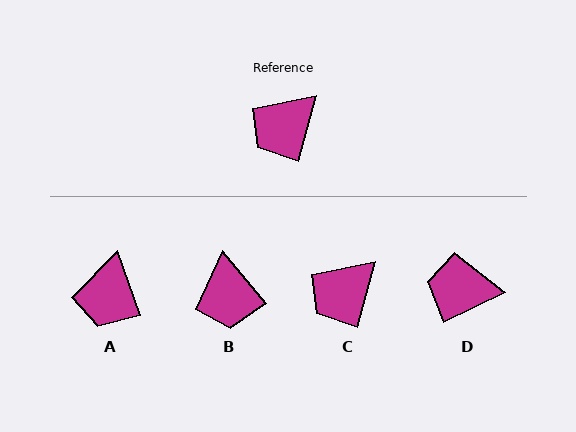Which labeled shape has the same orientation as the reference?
C.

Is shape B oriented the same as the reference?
No, it is off by about 55 degrees.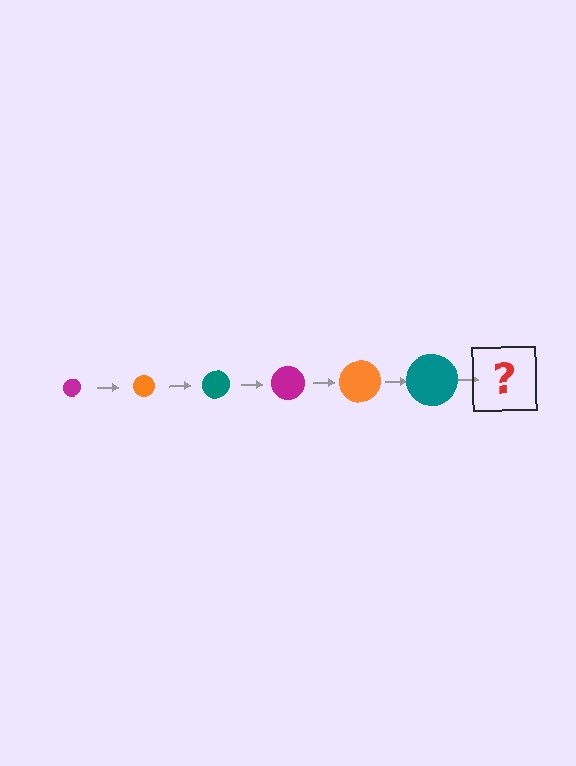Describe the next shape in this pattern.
It should be a magenta circle, larger than the previous one.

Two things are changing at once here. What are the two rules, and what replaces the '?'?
The two rules are that the circle grows larger each step and the color cycles through magenta, orange, and teal. The '?' should be a magenta circle, larger than the previous one.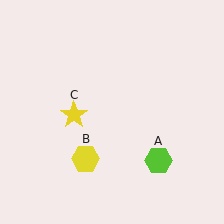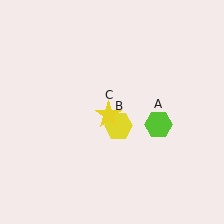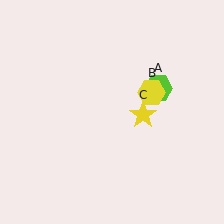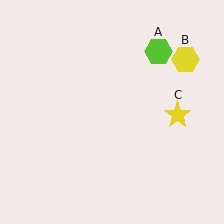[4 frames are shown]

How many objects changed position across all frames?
3 objects changed position: lime hexagon (object A), yellow hexagon (object B), yellow star (object C).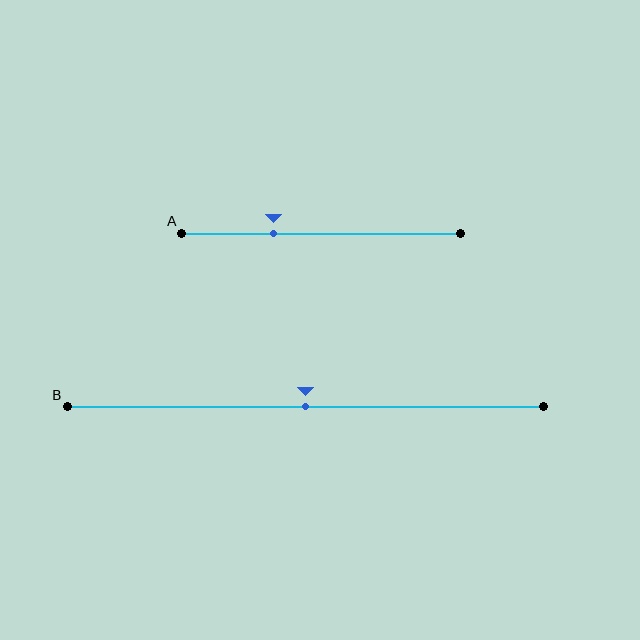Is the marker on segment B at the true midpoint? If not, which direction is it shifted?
Yes, the marker on segment B is at the true midpoint.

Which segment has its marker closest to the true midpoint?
Segment B has its marker closest to the true midpoint.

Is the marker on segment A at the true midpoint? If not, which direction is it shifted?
No, the marker on segment A is shifted to the left by about 17% of the segment length.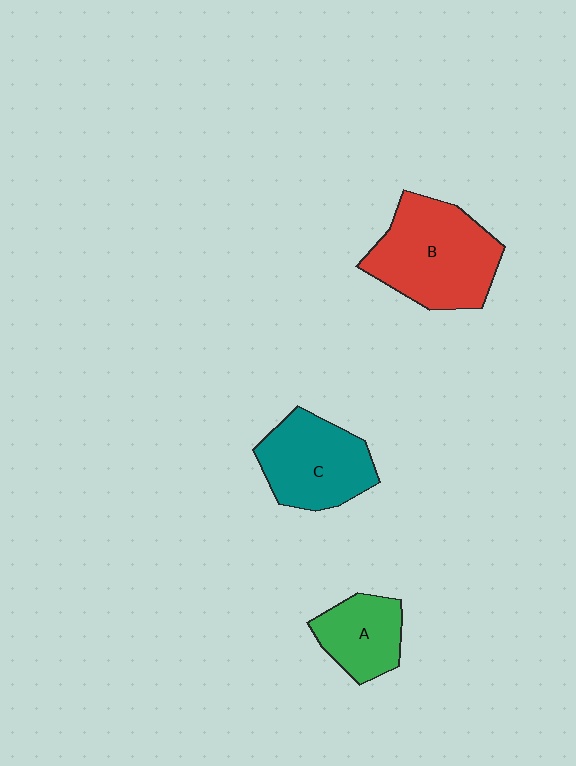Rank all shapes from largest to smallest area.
From largest to smallest: B (red), C (teal), A (green).